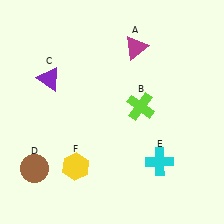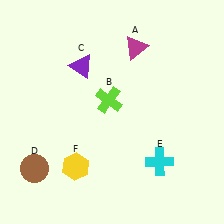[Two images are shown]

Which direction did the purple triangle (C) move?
The purple triangle (C) moved right.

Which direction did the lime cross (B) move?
The lime cross (B) moved left.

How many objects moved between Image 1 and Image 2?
2 objects moved between the two images.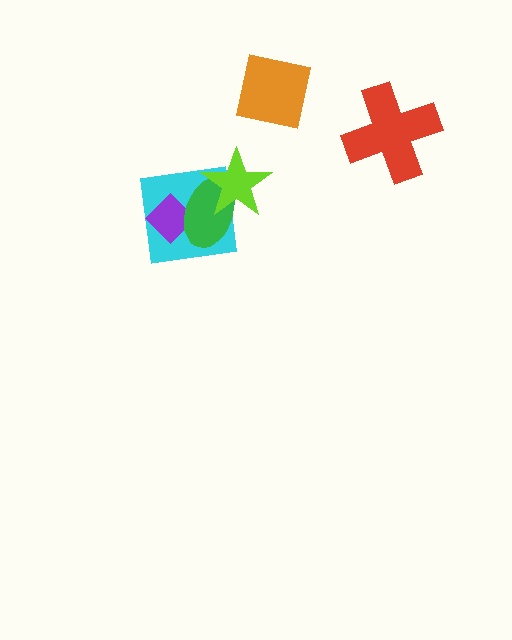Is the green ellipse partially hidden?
Yes, it is partially covered by another shape.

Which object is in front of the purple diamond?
The green ellipse is in front of the purple diamond.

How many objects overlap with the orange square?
0 objects overlap with the orange square.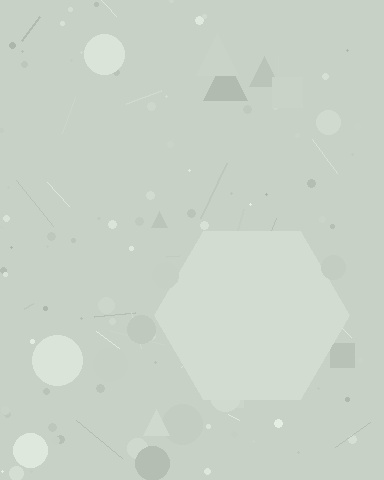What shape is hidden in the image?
A hexagon is hidden in the image.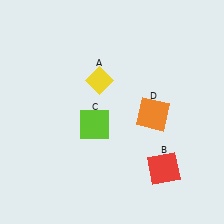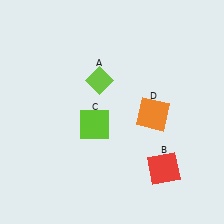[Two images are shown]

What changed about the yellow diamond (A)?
In Image 1, A is yellow. In Image 2, it changed to lime.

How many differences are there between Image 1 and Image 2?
There is 1 difference between the two images.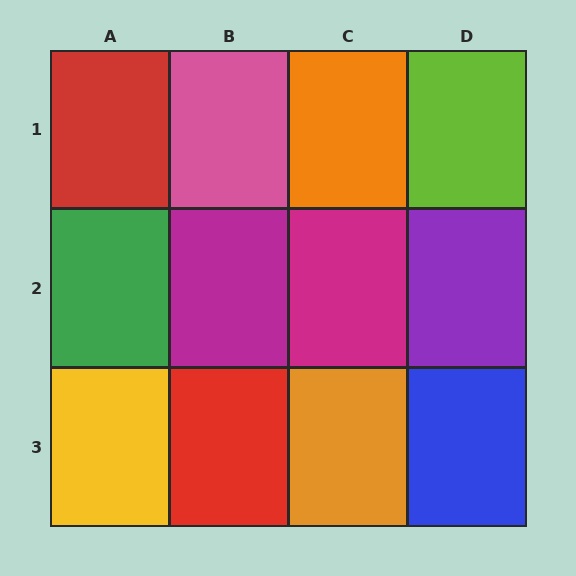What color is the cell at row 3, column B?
Red.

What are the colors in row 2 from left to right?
Green, magenta, magenta, purple.